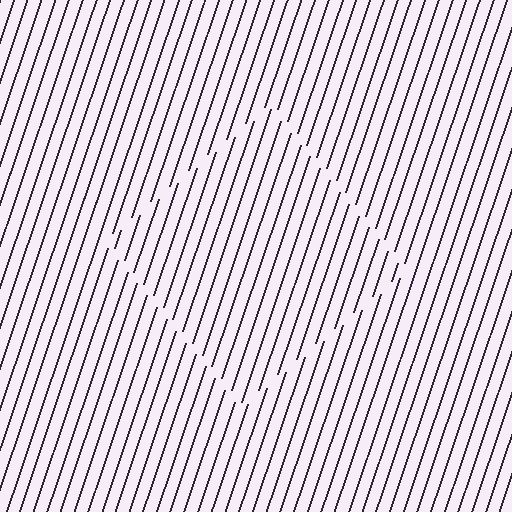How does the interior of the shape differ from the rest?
The interior of the shape contains the same grating, shifted by half a period — the contour is defined by the phase discontinuity where line-ends from the inner and outer gratings abut.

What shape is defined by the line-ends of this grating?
An illusory square. The interior of the shape contains the same grating, shifted by half a period — the contour is defined by the phase discontinuity where line-ends from the inner and outer gratings abut.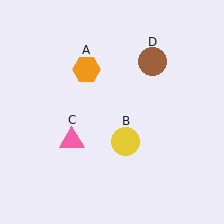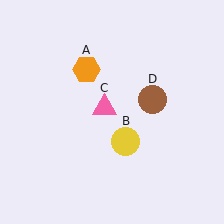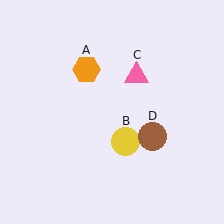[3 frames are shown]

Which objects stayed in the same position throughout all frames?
Orange hexagon (object A) and yellow circle (object B) remained stationary.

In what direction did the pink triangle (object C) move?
The pink triangle (object C) moved up and to the right.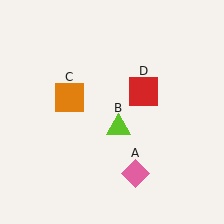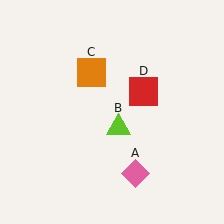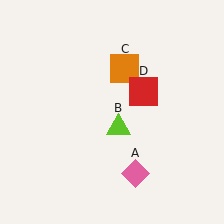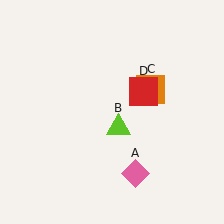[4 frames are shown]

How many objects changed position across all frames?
1 object changed position: orange square (object C).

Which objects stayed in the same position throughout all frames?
Pink diamond (object A) and lime triangle (object B) and red square (object D) remained stationary.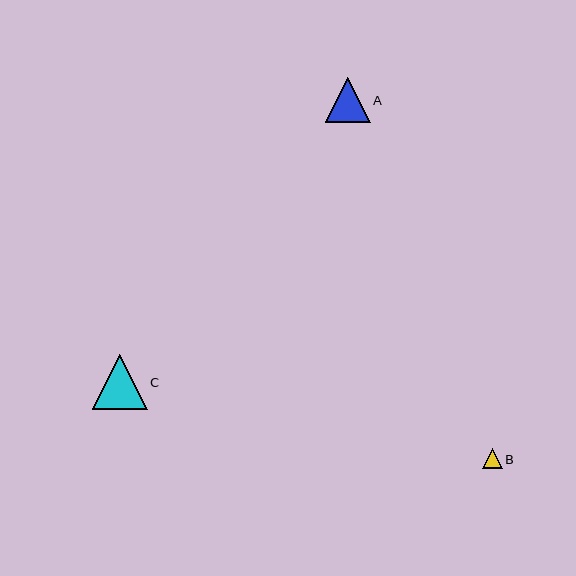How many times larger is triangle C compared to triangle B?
Triangle C is approximately 2.8 times the size of triangle B.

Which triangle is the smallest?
Triangle B is the smallest with a size of approximately 20 pixels.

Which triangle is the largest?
Triangle C is the largest with a size of approximately 55 pixels.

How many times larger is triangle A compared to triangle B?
Triangle A is approximately 2.2 times the size of triangle B.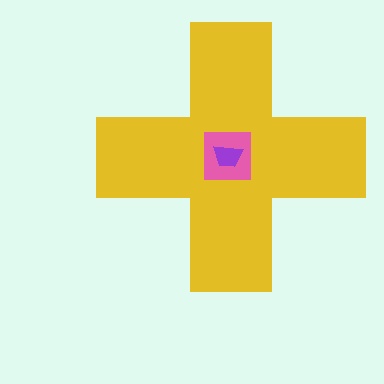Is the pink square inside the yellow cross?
Yes.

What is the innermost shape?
The purple trapezoid.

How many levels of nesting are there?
3.